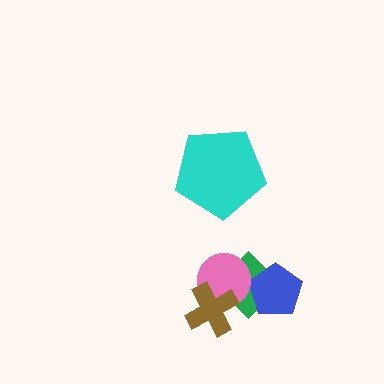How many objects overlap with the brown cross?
2 objects overlap with the brown cross.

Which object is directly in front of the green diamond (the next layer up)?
The blue pentagon is directly in front of the green diamond.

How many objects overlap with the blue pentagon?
1 object overlaps with the blue pentagon.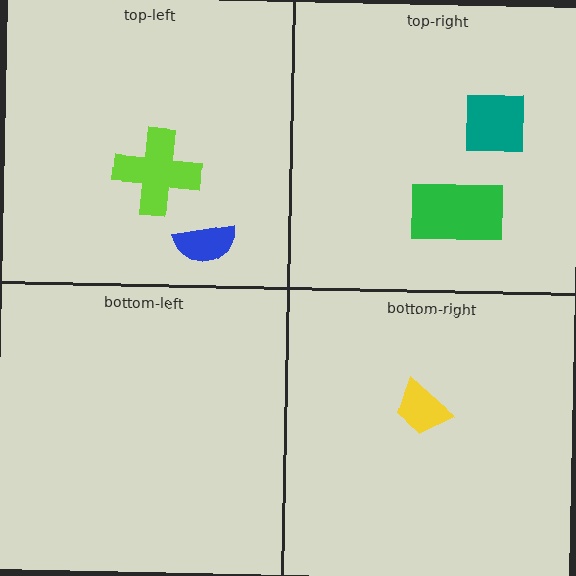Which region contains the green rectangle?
The top-right region.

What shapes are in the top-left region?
The blue semicircle, the lime cross.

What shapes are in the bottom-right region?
The yellow trapezoid.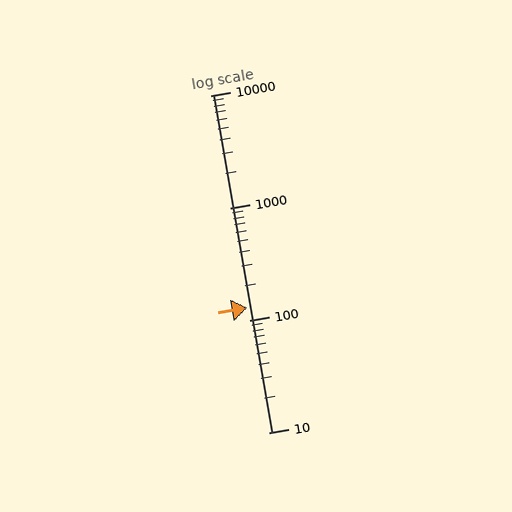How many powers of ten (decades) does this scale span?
The scale spans 3 decades, from 10 to 10000.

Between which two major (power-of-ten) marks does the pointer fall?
The pointer is between 100 and 1000.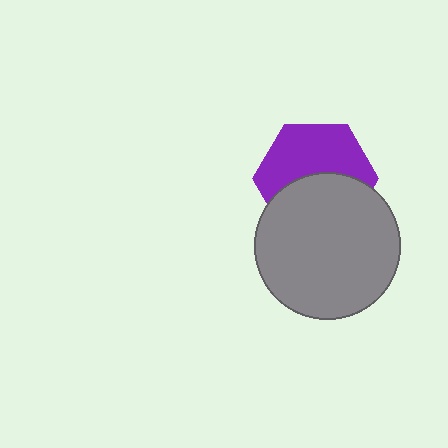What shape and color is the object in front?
The object in front is a gray circle.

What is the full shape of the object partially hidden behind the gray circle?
The partially hidden object is a purple hexagon.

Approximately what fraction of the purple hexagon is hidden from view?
Roughly 47% of the purple hexagon is hidden behind the gray circle.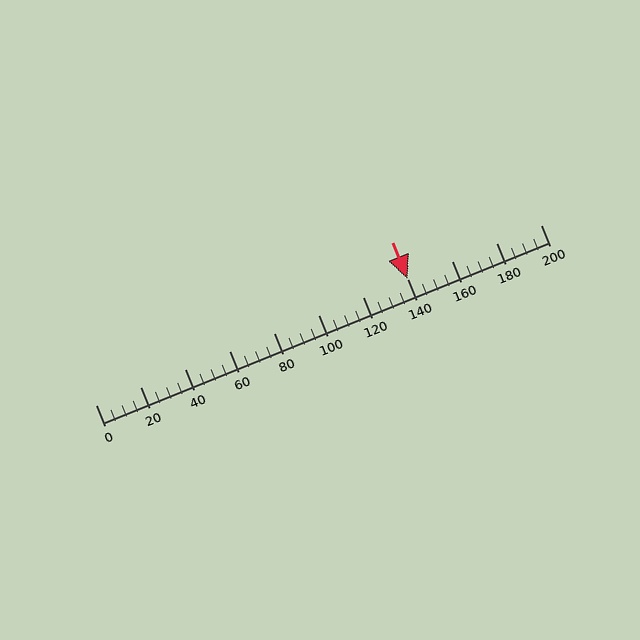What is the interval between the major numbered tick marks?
The major tick marks are spaced 20 units apart.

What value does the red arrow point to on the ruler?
The red arrow points to approximately 140.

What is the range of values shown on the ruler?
The ruler shows values from 0 to 200.